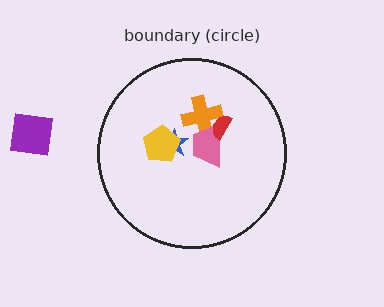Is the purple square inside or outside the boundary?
Outside.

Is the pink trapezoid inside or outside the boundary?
Inside.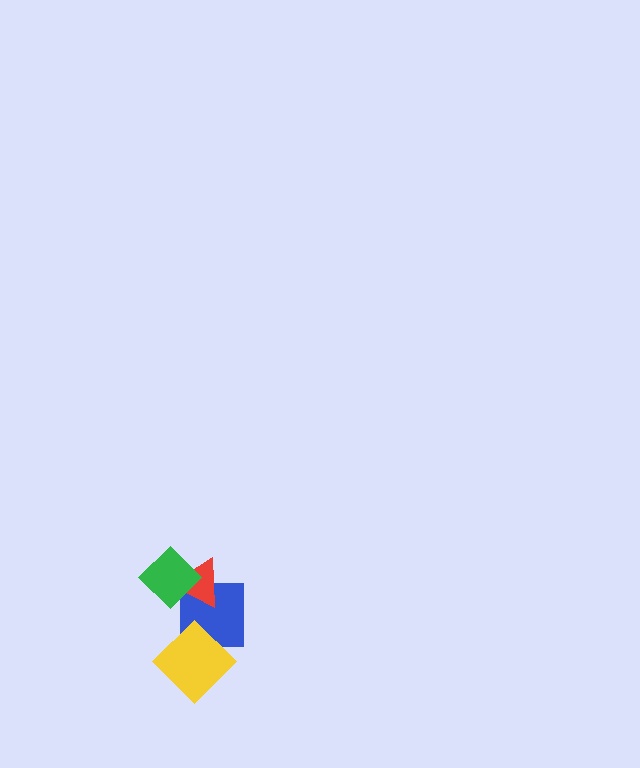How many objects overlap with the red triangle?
2 objects overlap with the red triangle.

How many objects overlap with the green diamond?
2 objects overlap with the green diamond.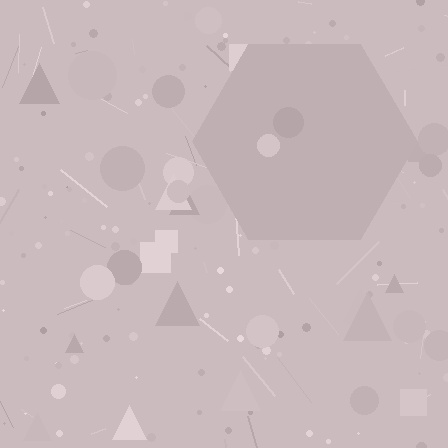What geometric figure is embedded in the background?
A hexagon is embedded in the background.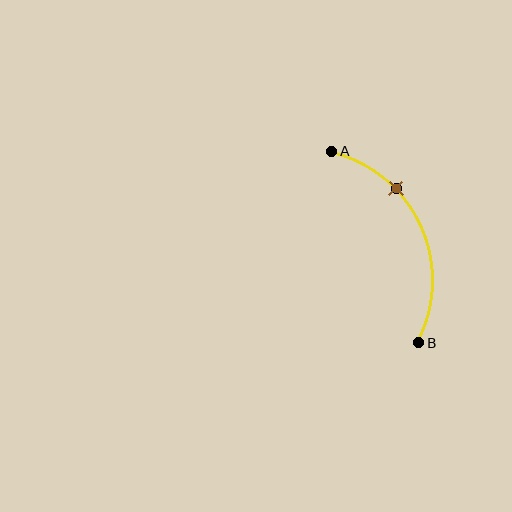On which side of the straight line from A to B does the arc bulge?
The arc bulges to the right of the straight line connecting A and B.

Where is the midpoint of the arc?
The arc midpoint is the point on the curve farthest from the straight line joining A and B. It sits to the right of that line.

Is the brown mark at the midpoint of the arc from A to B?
No. The brown mark lies on the arc but is closer to endpoint A. The arc midpoint would be at the point on the curve equidistant along the arc from both A and B.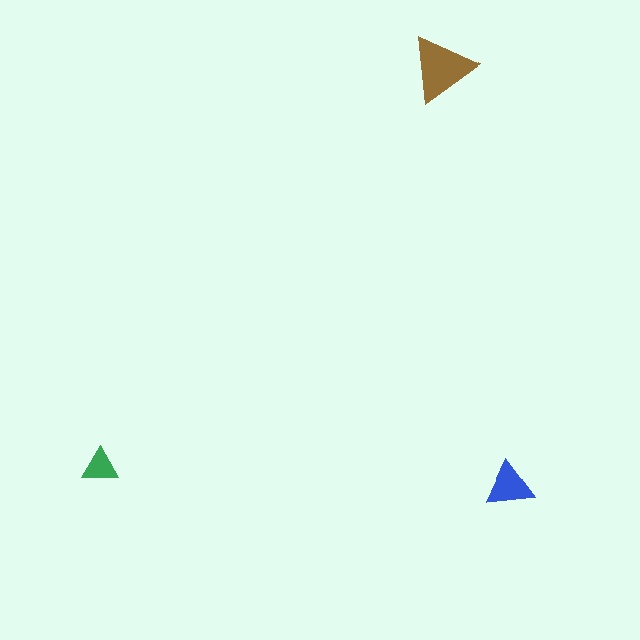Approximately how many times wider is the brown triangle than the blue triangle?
About 1.5 times wider.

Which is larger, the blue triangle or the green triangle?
The blue one.